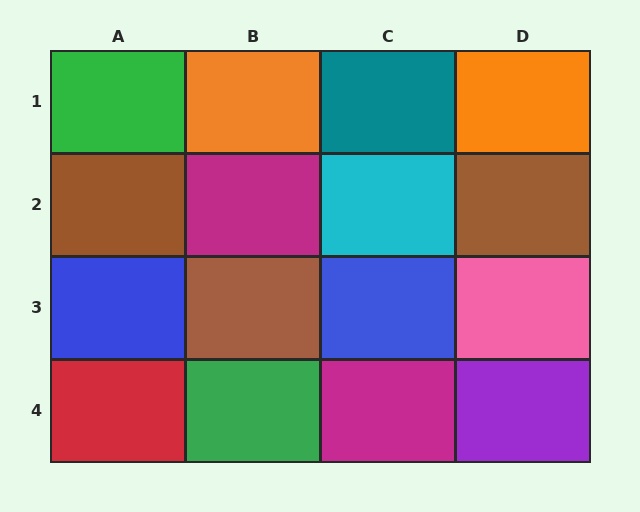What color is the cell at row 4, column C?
Magenta.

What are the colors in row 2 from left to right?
Brown, magenta, cyan, brown.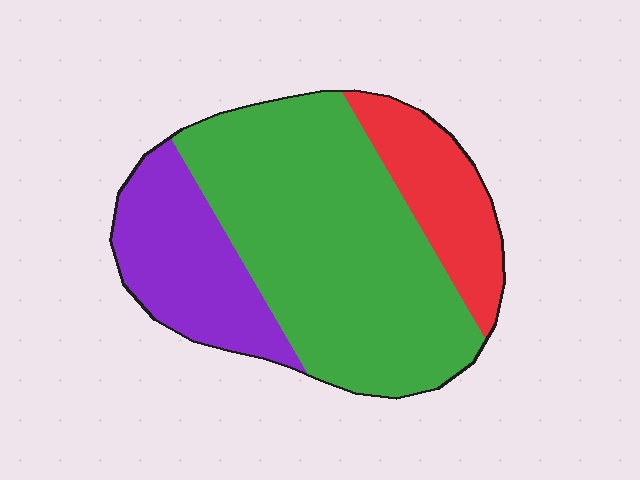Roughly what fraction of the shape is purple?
Purple covers 23% of the shape.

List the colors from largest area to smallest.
From largest to smallest: green, purple, red.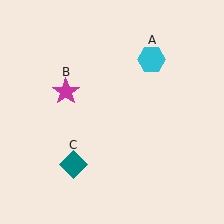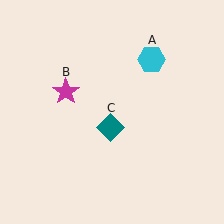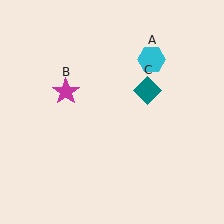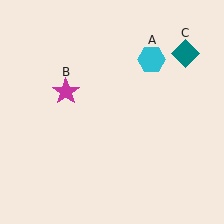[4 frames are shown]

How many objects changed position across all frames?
1 object changed position: teal diamond (object C).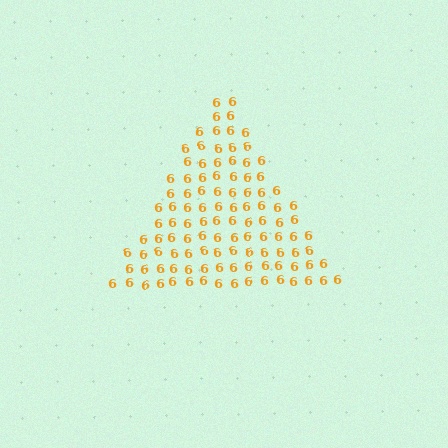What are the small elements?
The small elements are digit 6's.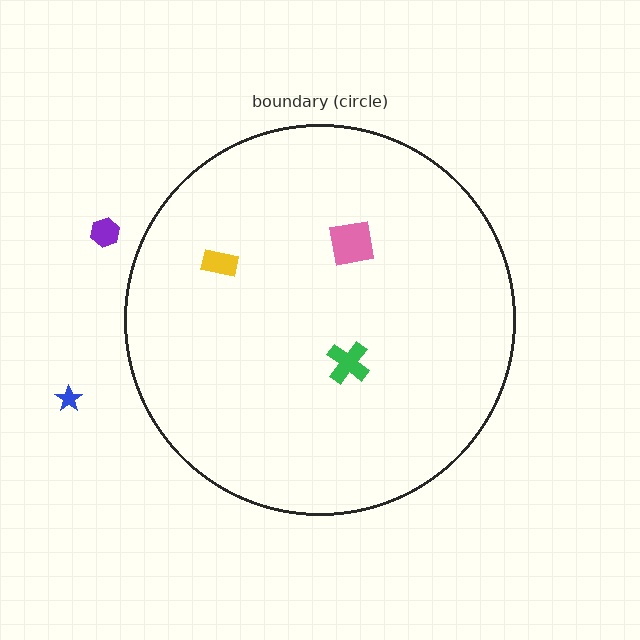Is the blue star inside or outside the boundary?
Outside.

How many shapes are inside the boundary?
3 inside, 2 outside.